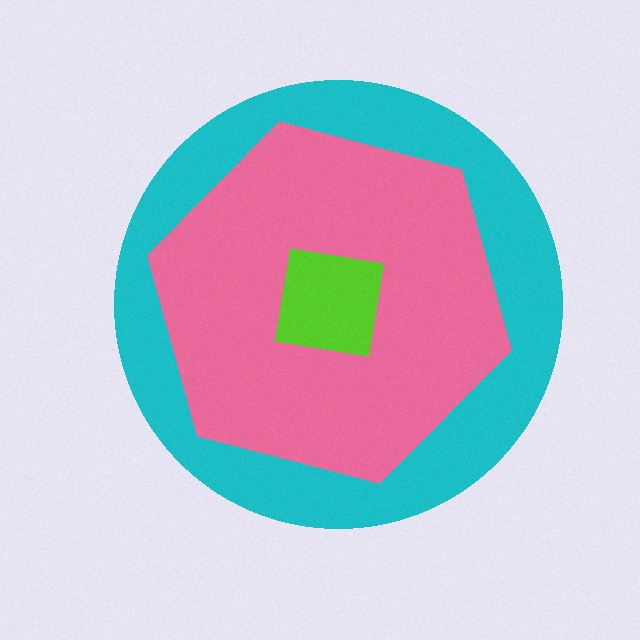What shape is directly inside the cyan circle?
The pink hexagon.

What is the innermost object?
The lime square.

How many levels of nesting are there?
3.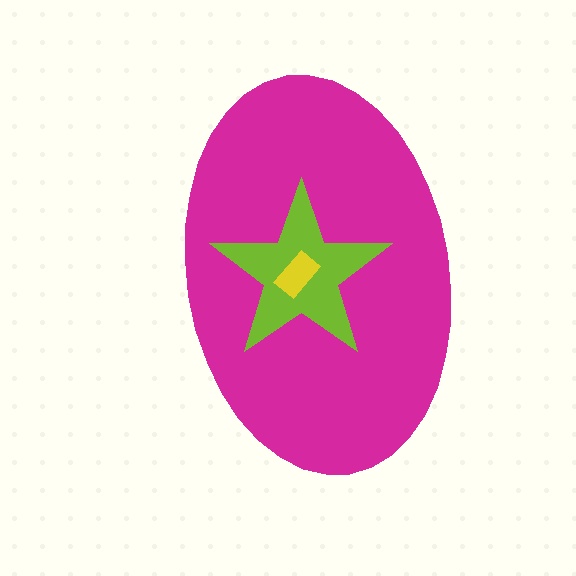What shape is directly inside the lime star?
The yellow rectangle.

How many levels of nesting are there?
3.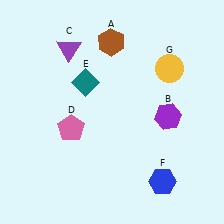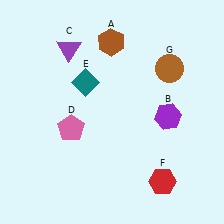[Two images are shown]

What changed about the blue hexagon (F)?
In Image 1, F is blue. In Image 2, it changed to red.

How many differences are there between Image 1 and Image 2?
There are 2 differences between the two images.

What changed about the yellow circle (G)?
In Image 1, G is yellow. In Image 2, it changed to brown.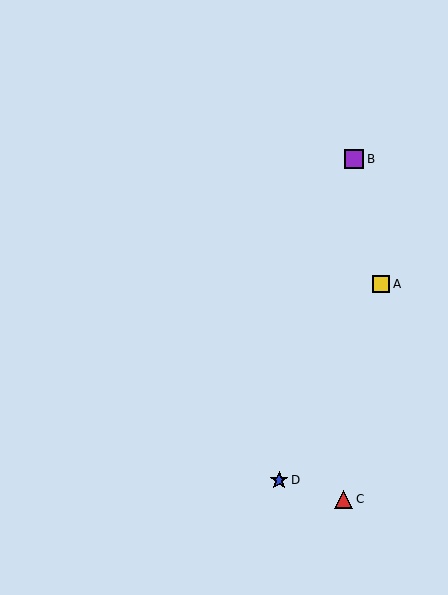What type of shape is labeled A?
Shape A is a yellow square.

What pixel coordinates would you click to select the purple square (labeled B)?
Click at (354, 159) to select the purple square B.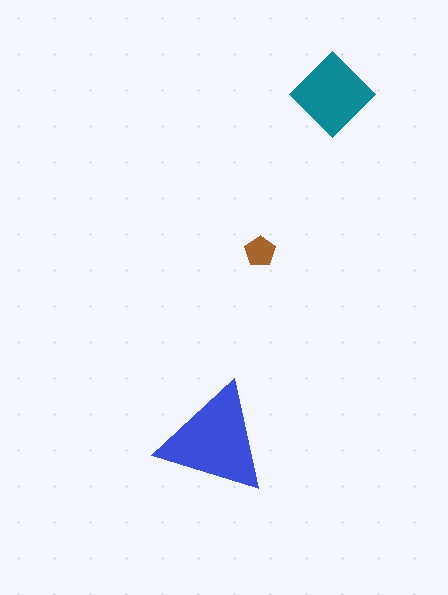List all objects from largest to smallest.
The blue triangle, the teal diamond, the brown pentagon.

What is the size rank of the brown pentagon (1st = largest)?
3rd.